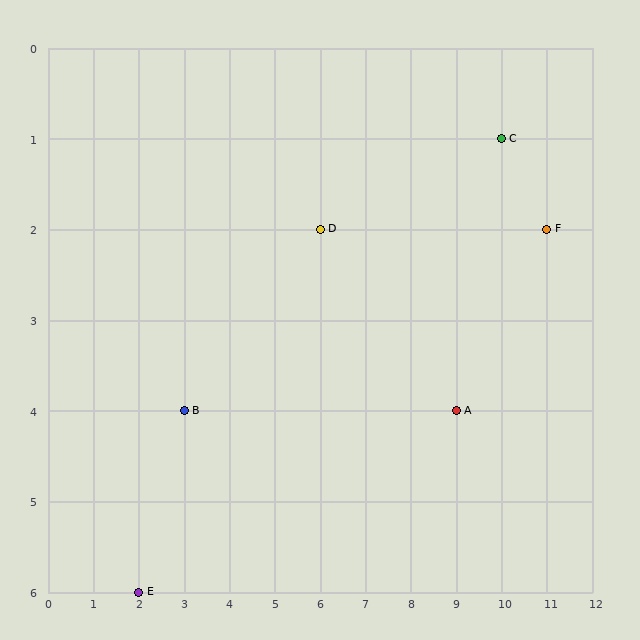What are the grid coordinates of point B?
Point B is at grid coordinates (3, 4).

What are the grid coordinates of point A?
Point A is at grid coordinates (9, 4).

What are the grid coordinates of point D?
Point D is at grid coordinates (6, 2).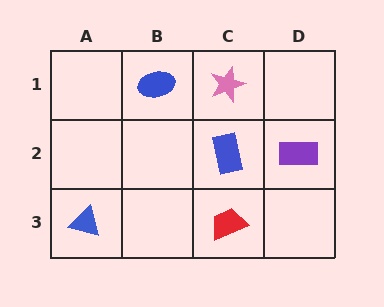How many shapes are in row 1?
2 shapes.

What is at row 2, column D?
A purple rectangle.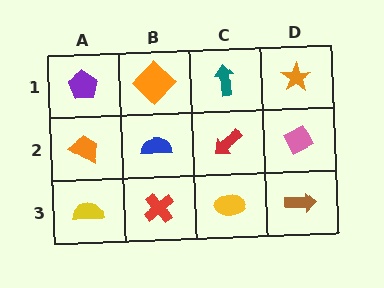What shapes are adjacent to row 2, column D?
An orange star (row 1, column D), a brown arrow (row 3, column D), a red arrow (row 2, column C).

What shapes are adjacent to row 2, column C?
A teal arrow (row 1, column C), a yellow ellipse (row 3, column C), a blue semicircle (row 2, column B), a pink diamond (row 2, column D).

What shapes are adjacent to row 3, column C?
A red arrow (row 2, column C), a red cross (row 3, column B), a brown arrow (row 3, column D).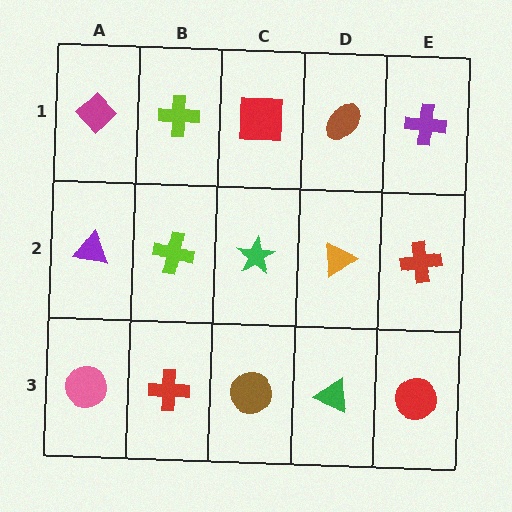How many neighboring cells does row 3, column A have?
2.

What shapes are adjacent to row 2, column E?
A purple cross (row 1, column E), a red circle (row 3, column E), an orange triangle (row 2, column D).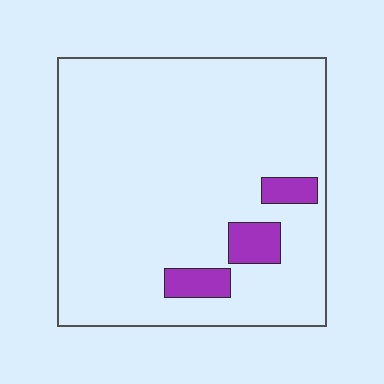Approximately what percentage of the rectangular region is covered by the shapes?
Approximately 10%.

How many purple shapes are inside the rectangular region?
3.